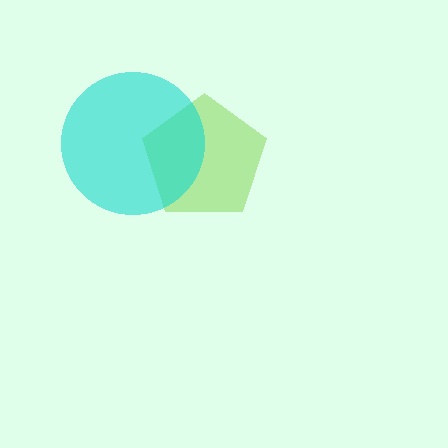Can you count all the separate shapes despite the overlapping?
Yes, there are 2 separate shapes.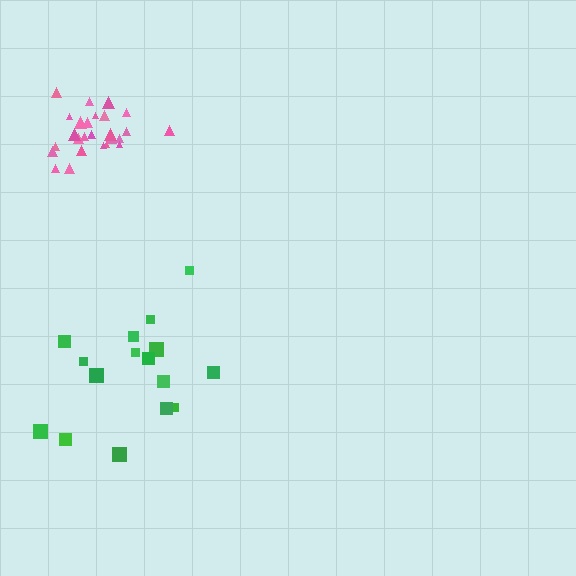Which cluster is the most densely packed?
Pink.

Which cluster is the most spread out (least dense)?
Green.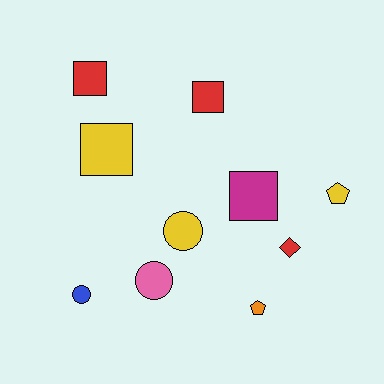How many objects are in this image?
There are 10 objects.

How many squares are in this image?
There are 4 squares.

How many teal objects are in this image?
There are no teal objects.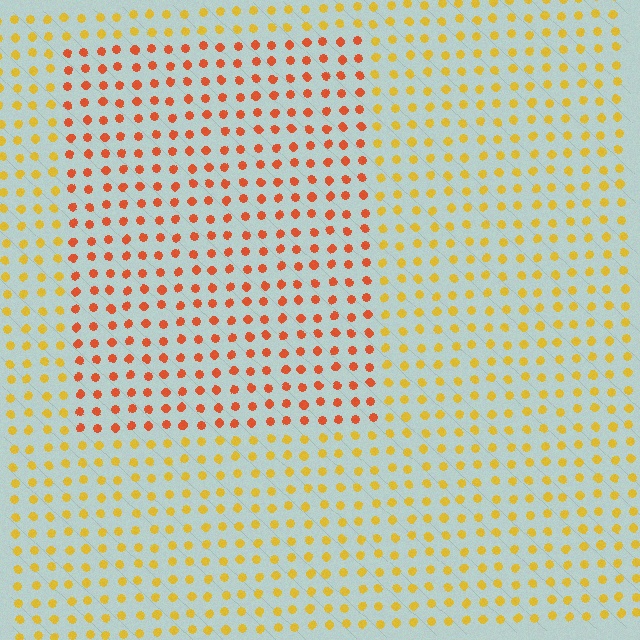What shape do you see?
I see a rectangle.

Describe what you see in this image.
The image is filled with small yellow elements in a uniform arrangement. A rectangle-shaped region is visible where the elements are tinted to a slightly different hue, forming a subtle color boundary.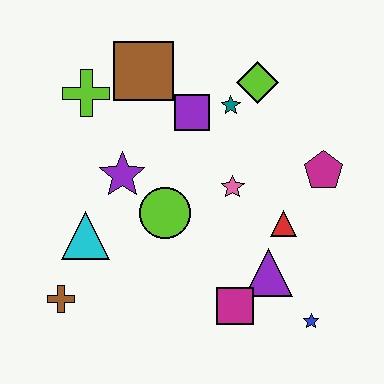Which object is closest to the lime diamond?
The teal star is closest to the lime diamond.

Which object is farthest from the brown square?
The blue star is farthest from the brown square.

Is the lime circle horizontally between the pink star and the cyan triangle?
Yes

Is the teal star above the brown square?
No